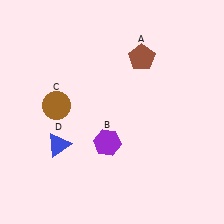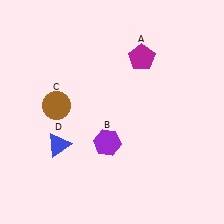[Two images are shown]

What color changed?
The pentagon (A) changed from brown in Image 1 to magenta in Image 2.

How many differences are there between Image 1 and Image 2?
There is 1 difference between the two images.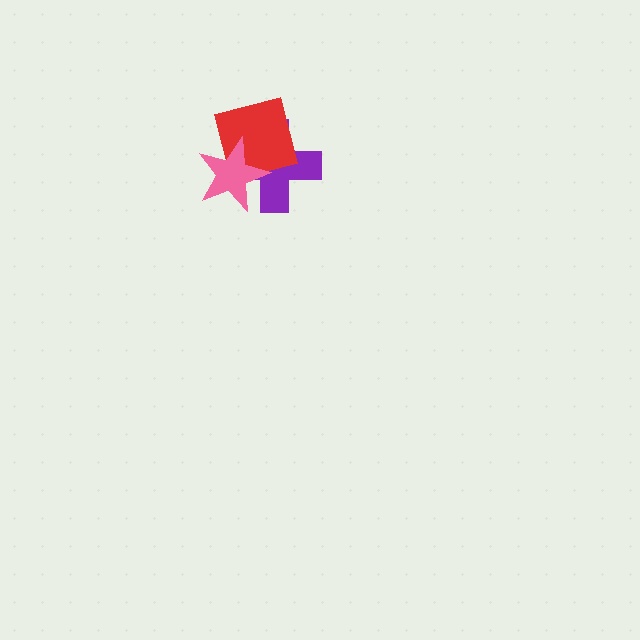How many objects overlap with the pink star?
2 objects overlap with the pink star.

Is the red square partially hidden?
Yes, it is partially covered by another shape.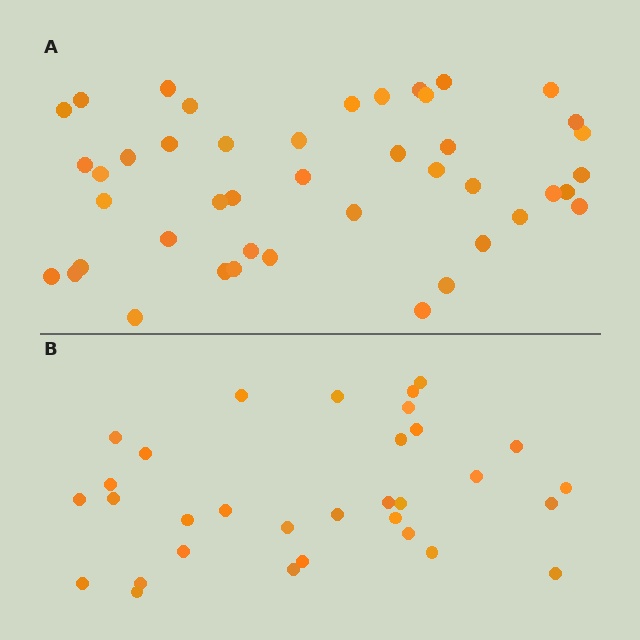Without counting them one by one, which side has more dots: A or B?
Region A (the top region) has more dots.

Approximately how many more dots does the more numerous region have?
Region A has roughly 12 or so more dots than region B.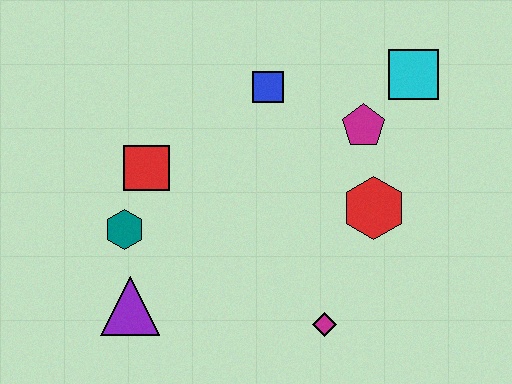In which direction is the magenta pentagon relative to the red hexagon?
The magenta pentagon is above the red hexagon.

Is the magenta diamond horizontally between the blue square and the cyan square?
Yes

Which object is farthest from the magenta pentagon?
The purple triangle is farthest from the magenta pentagon.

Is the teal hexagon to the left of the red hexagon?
Yes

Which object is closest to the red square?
The teal hexagon is closest to the red square.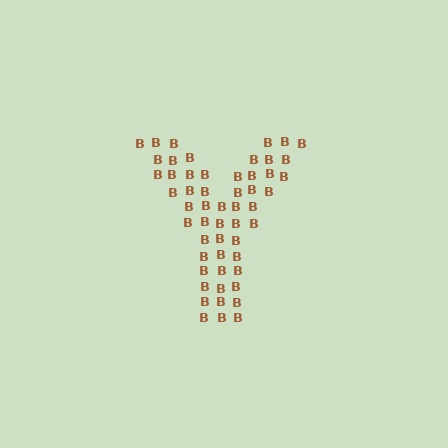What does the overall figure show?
The overall figure shows the letter Y.